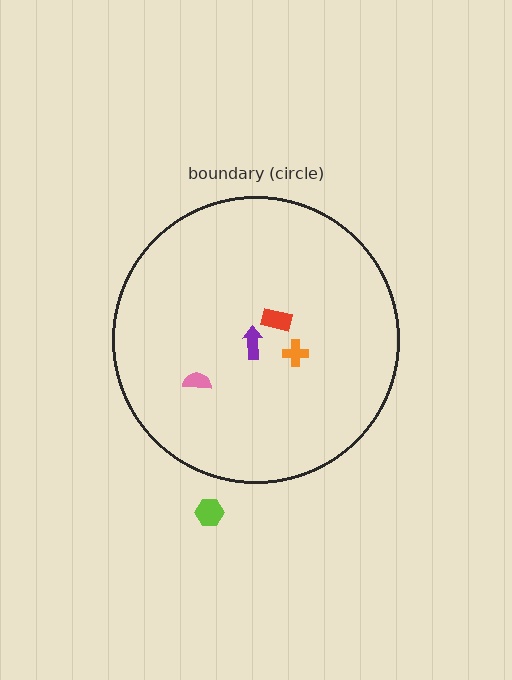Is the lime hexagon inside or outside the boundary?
Outside.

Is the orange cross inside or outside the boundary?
Inside.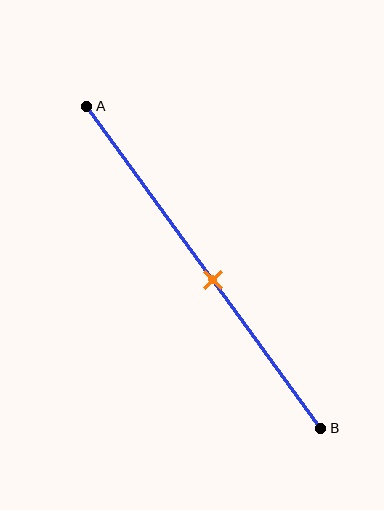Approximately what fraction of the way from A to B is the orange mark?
The orange mark is approximately 55% of the way from A to B.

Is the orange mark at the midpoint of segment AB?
No, the mark is at about 55% from A, not at the 50% midpoint.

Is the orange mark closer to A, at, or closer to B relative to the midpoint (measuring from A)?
The orange mark is closer to point B than the midpoint of segment AB.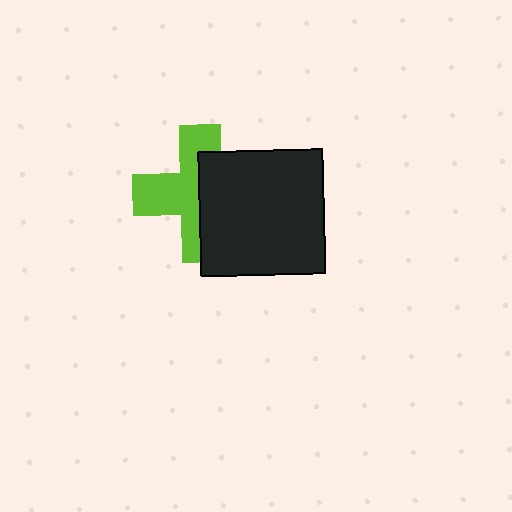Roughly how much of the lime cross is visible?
About half of it is visible (roughly 52%).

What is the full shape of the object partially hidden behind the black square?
The partially hidden object is a lime cross.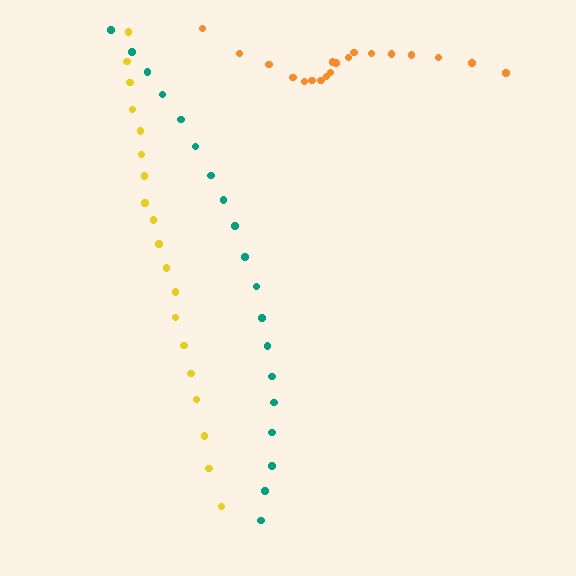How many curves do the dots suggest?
There are 3 distinct paths.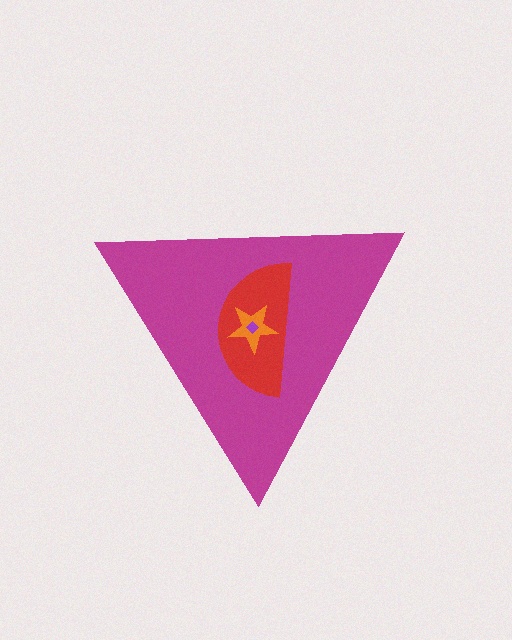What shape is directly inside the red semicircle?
The orange star.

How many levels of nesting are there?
4.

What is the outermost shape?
The magenta triangle.